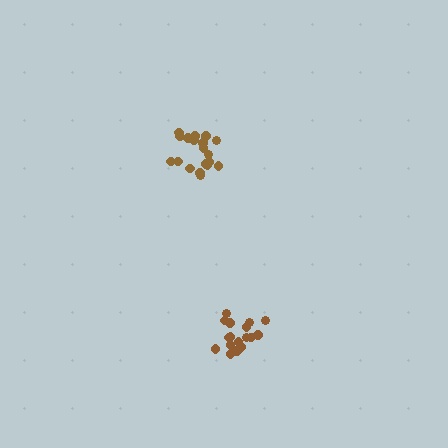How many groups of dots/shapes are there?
There are 2 groups.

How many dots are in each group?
Group 1: 17 dots, Group 2: 20 dots (37 total).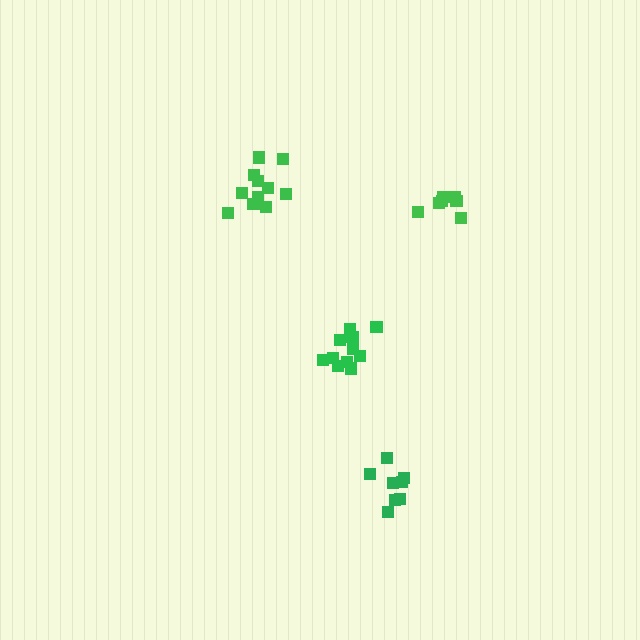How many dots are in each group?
Group 1: 7 dots, Group 2: 11 dots, Group 3: 11 dots, Group 4: 8 dots (37 total).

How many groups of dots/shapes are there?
There are 4 groups.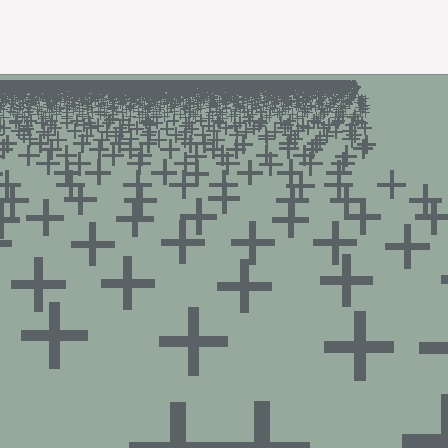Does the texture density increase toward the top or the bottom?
Density increases toward the top.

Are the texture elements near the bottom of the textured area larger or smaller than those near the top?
Larger. Near the bottom, elements are closer to the viewer and appear at a bigger on-screen size.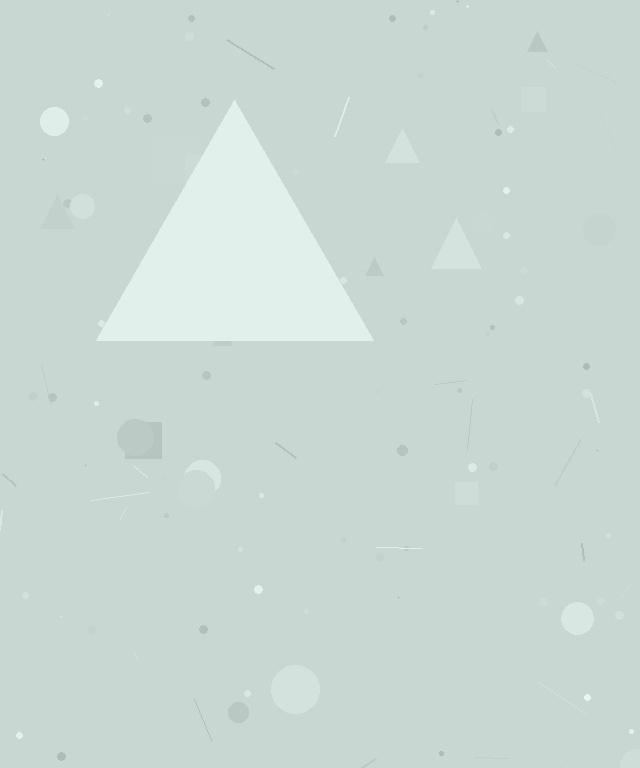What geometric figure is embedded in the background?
A triangle is embedded in the background.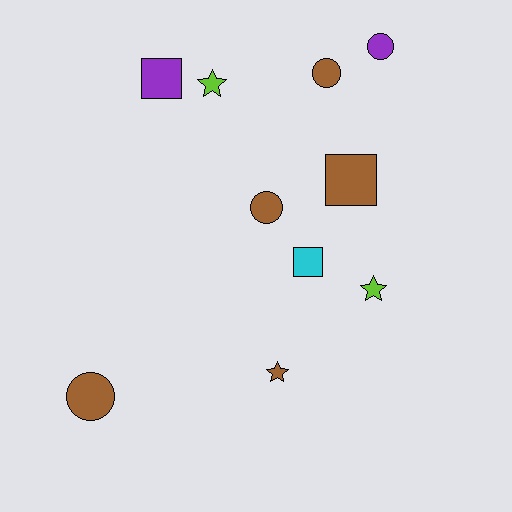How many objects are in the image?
There are 10 objects.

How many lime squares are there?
There are no lime squares.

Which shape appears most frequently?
Circle, with 4 objects.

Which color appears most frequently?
Brown, with 5 objects.